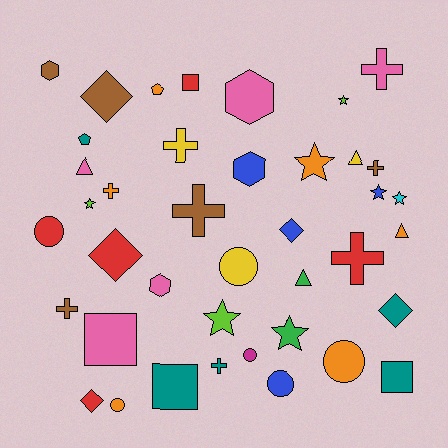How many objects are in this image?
There are 40 objects.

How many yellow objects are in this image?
There are 3 yellow objects.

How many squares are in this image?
There are 4 squares.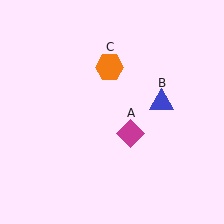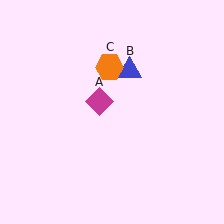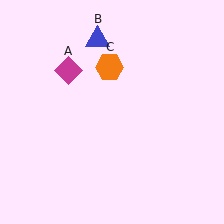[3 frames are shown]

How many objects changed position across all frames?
2 objects changed position: magenta diamond (object A), blue triangle (object B).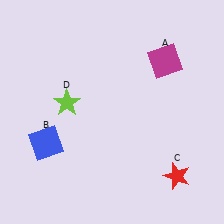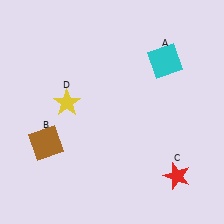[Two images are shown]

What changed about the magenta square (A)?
In Image 1, A is magenta. In Image 2, it changed to cyan.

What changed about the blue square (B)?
In Image 1, B is blue. In Image 2, it changed to brown.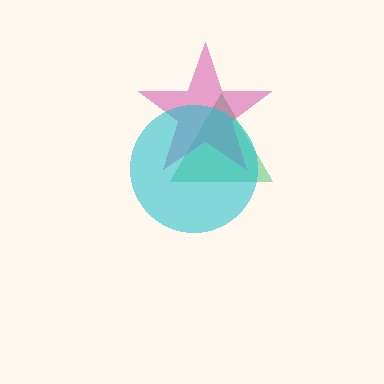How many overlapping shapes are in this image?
There are 3 overlapping shapes in the image.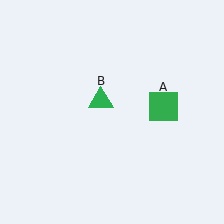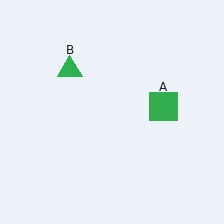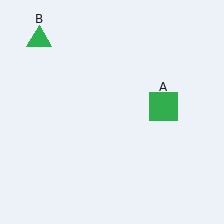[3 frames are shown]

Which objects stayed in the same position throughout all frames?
Green square (object A) remained stationary.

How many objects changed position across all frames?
1 object changed position: green triangle (object B).